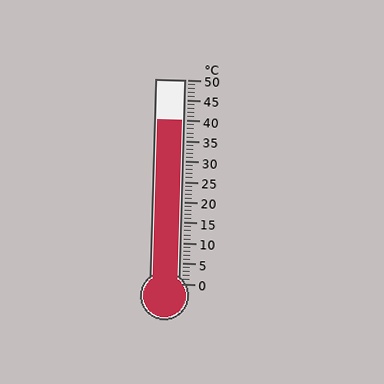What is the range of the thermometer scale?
The thermometer scale ranges from 0°C to 50°C.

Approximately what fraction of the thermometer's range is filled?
The thermometer is filled to approximately 80% of its range.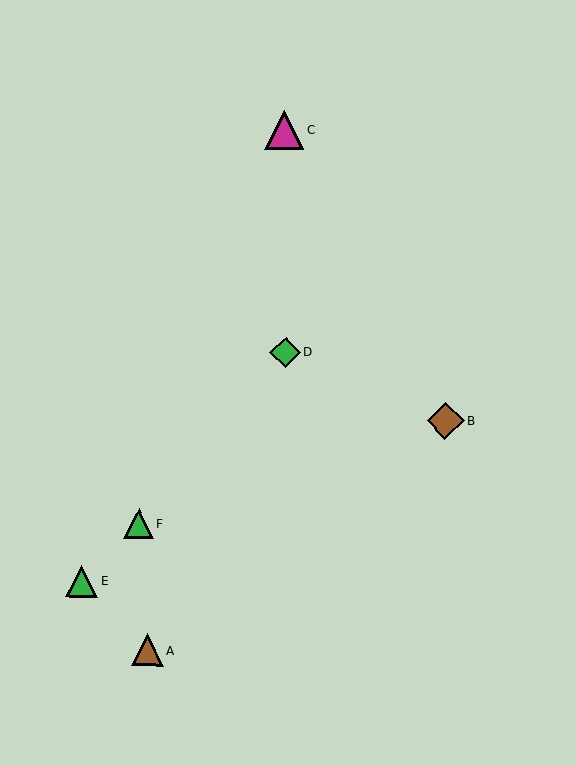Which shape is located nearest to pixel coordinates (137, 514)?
The green triangle (labeled F) at (139, 524) is nearest to that location.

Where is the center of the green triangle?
The center of the green triangle is at (139, 524).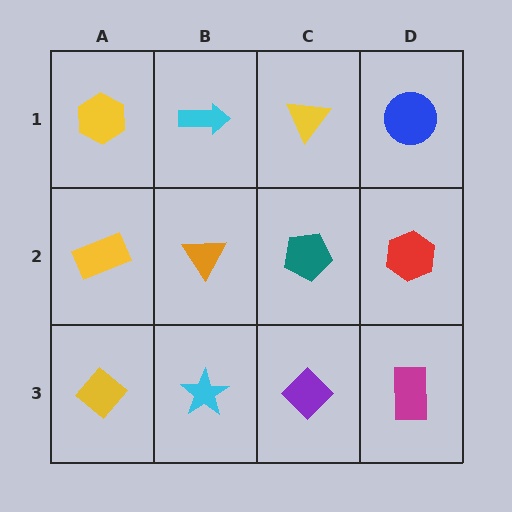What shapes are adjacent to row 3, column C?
A teal pentagon (row 2, column C), a cyan star (row 3, column B), a magenta rectangle (row 3, column D).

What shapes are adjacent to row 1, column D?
A red hexagon (row 2, column D), a yellow triangle (row 1, column C).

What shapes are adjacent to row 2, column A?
A yellow hexagon (row 1, column A), a yellow diamond (row 3, column A), an orange triangle (row 2, column B).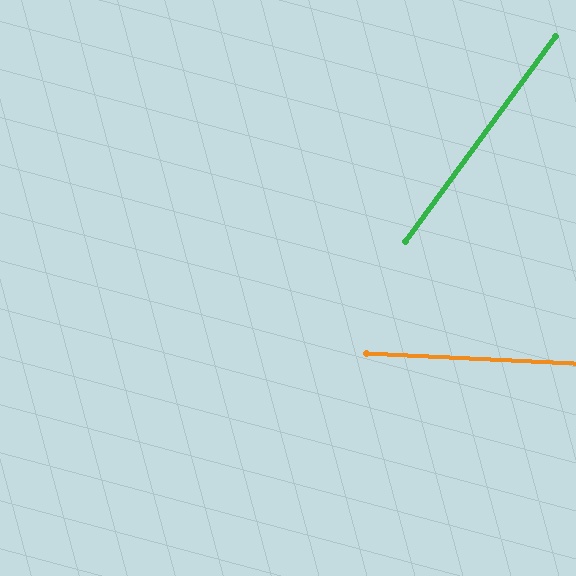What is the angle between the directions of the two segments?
Approximately 57 degrees.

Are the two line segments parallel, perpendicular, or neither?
Neither parallel nor perpendicular — they differ by about 57°.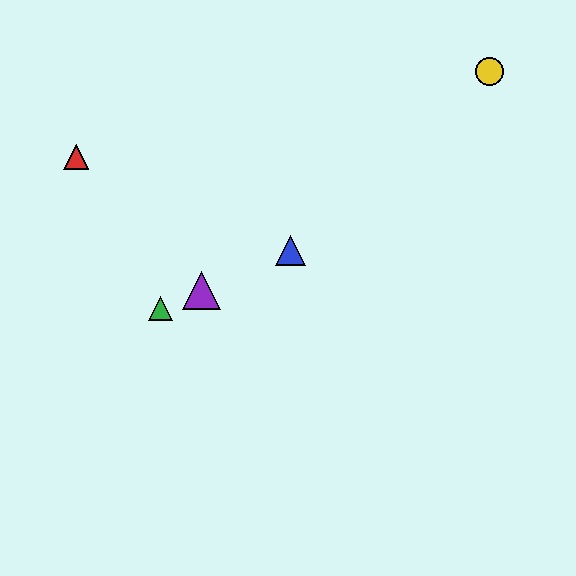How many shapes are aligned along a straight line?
3 shapes (the blue triangle, the green triangle, the purple triangle) are aligned along a straight line.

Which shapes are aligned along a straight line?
The blue triangle, the green triangle, the purple triangle are aligned along a straight line.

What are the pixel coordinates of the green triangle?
The green triangle is at (161, 308).